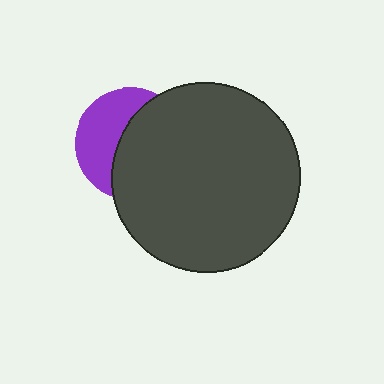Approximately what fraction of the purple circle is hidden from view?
Roughly 58% of the purple circle is hidden behind the dark gray circle.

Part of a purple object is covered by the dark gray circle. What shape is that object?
It is a circle.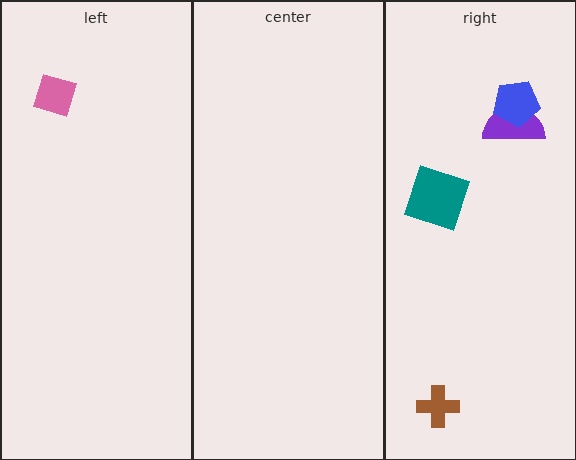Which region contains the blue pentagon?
The right region.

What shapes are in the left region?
The pink diamond.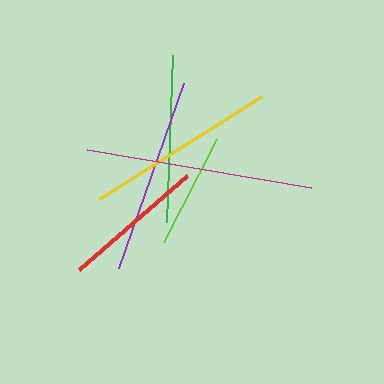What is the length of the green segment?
The green segment is approximately 167 pixels long.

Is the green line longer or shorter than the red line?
The green line is longer than the red line.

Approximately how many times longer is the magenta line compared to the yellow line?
The magenta line is approximately 1.2 times the length of the yellow line.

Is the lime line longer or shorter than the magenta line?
The magenta line is longer than the lime line.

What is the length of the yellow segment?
The yellow segment is approximately 193 pixels long.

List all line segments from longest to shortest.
From longest to shortest: magenta, purple, yellow, green, red, lime.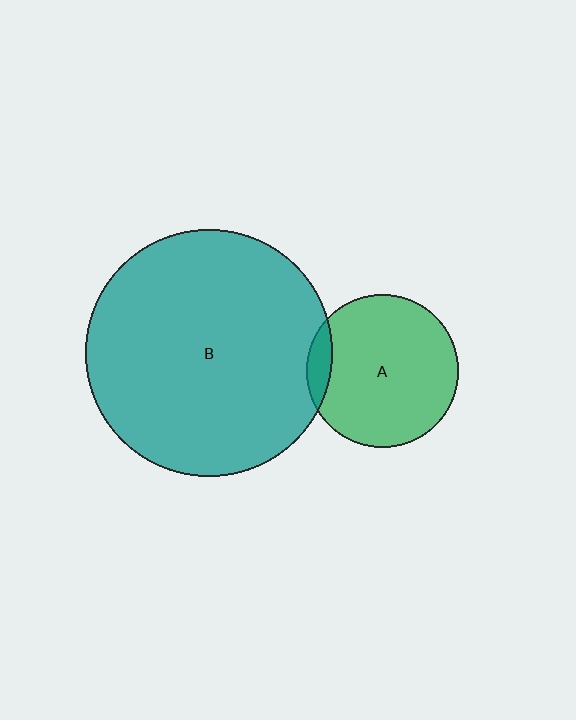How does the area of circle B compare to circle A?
Approximately 2.6 times.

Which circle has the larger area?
Circle B (teal).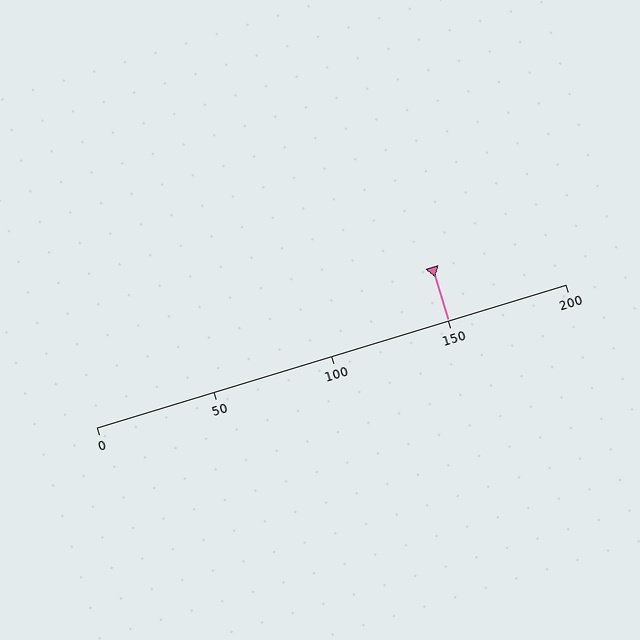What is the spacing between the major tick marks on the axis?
The major ticks are spaced 50 apart.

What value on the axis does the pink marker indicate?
The marker indicates approximately 150.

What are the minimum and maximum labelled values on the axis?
The axis runs from 0 to 200.